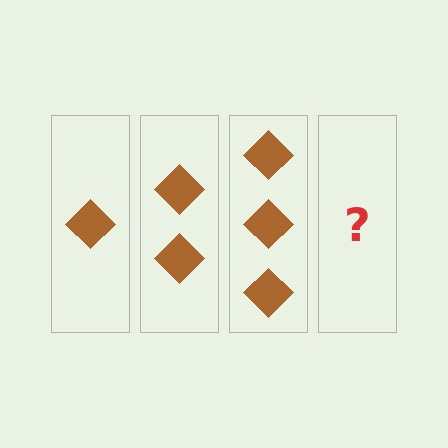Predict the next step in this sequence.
The next step is 4 diamonds.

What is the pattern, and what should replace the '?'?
The pattern is that each step adds one more diamond. The '?' should be 4 diamonds.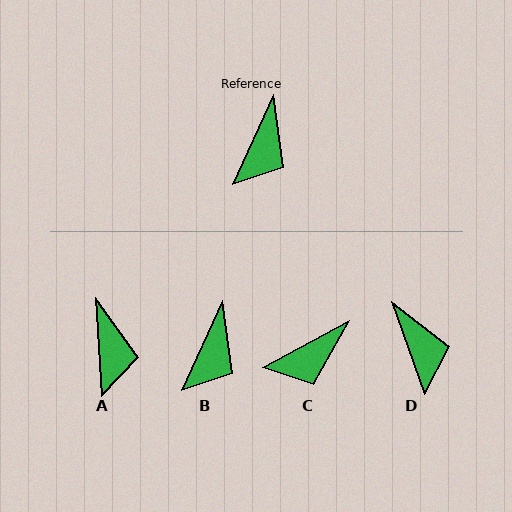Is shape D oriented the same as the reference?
No, it is off by about 44 degrees.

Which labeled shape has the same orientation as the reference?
B.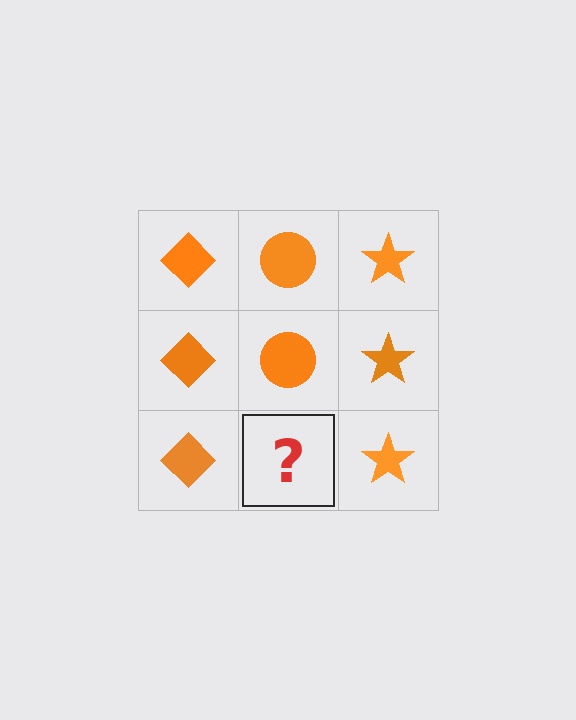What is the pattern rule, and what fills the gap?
The rule is that each column has a consistent shape. The gap should be filled with an orange circle.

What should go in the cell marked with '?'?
The missing cell should contain an orange circle.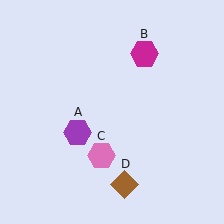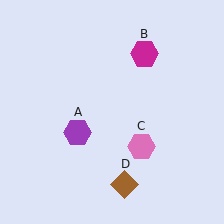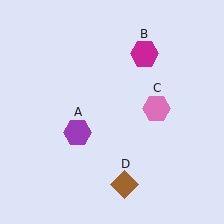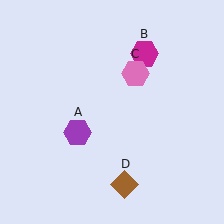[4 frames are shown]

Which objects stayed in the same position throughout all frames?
Purple hexagon (object A) and magenta hexagon (object B) and brown diamond (object D) remained stationary.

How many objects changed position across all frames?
1 object changed position: pink hexagon (object C).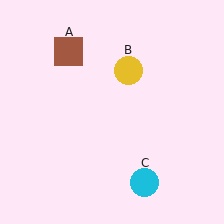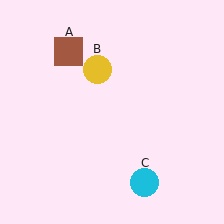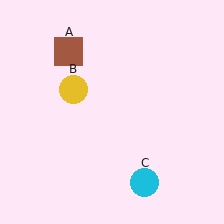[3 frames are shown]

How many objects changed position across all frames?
1 object changed position: yellow circle (object B).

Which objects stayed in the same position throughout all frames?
Brown square (object A) and cyan circle (object C) remained stationary.